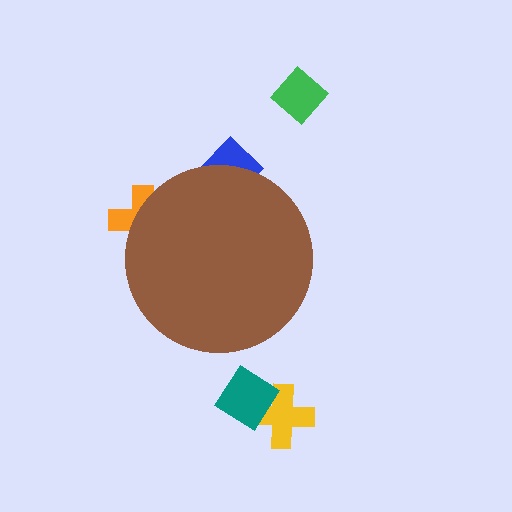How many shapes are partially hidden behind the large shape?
2 shapes are partially hidden.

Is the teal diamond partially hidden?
No, the teal diamond is fully visible.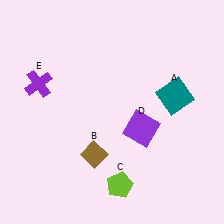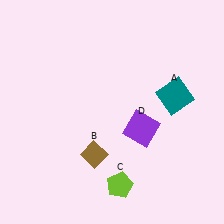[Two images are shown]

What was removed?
The purple cross (E) was removed in Image 2.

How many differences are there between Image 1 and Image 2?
There is 1 difference between the two images.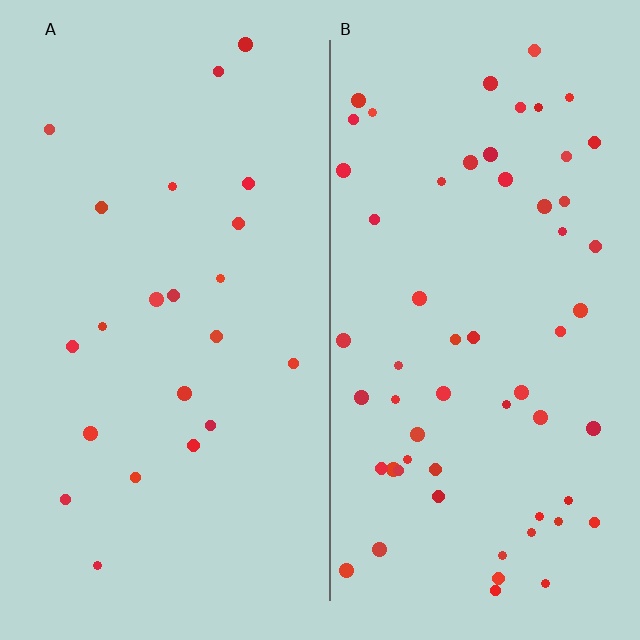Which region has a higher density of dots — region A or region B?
B (the right).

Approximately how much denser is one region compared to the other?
Approximately 2.7× — region B over region A.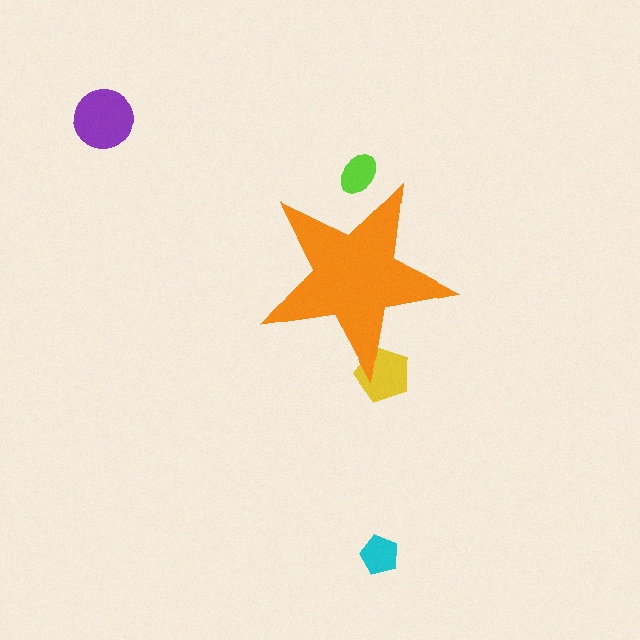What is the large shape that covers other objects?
An orange star.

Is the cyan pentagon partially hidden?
No, the cyan pentagon is fully visible.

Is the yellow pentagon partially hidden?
Yes, the yellow pentagon is partially hidden behind the orange star.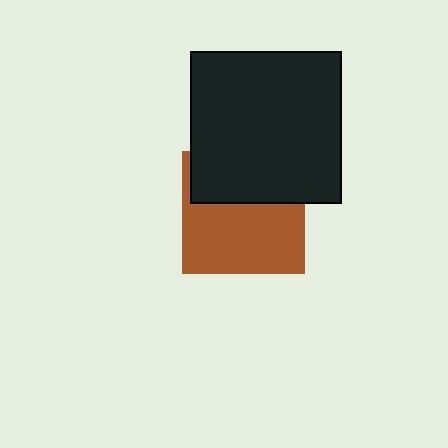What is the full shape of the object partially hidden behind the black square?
The partially hidden object is a brown square.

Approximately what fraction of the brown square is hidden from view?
Roughly 40% of the brown square is hidden behind the black square.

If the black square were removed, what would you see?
You would see the complete brown square.